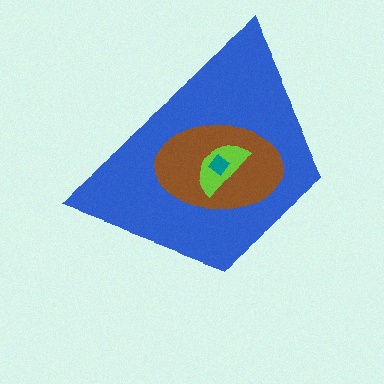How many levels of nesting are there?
4.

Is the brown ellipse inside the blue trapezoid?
Yes.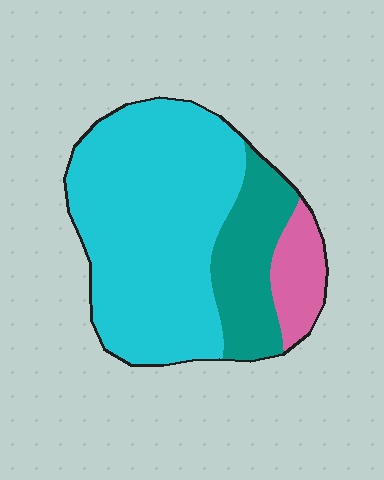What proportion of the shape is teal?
Teal takes up less than a quarter of the shape.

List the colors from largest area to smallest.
From largest to smallest: cyan, teal, pink.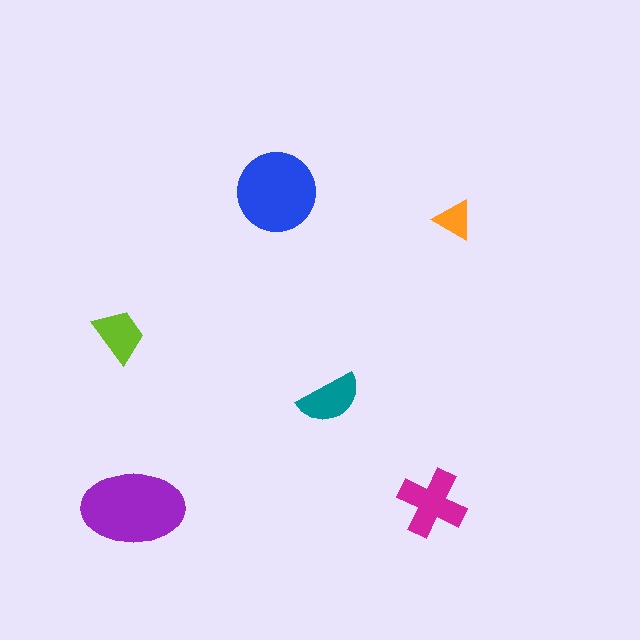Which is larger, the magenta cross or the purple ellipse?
The purple ellipse.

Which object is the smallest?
The orange triangle.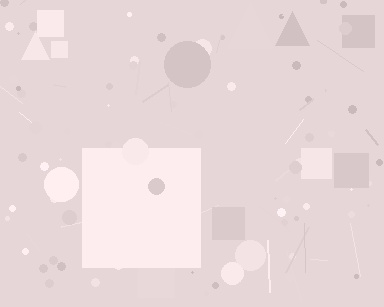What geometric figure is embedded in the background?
A square is embedded in the background.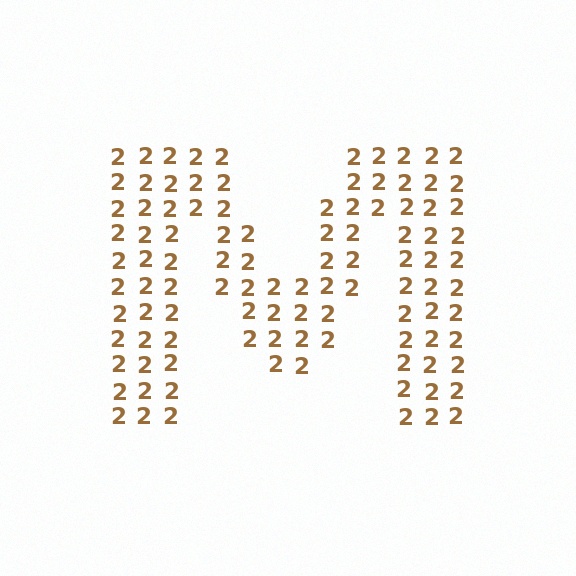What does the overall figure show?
The overall figure shows the letter M.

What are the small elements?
The small elements are digit 2's.